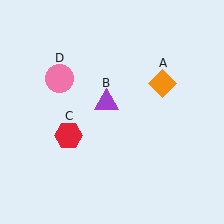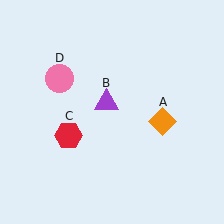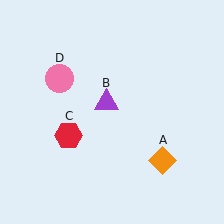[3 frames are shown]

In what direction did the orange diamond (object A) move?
The orange diamond (object A) moved down.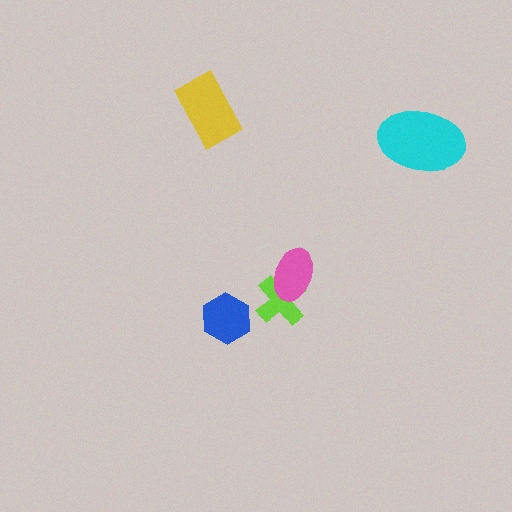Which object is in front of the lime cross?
The pink ellipse is in front of the lime cross.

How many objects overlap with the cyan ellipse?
0 objects overlap with the cyan ellipse.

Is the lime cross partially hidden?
Yes, it is partially covered by another shape.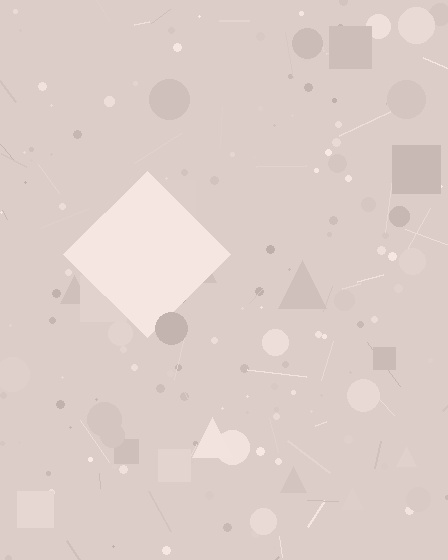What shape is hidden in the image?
A diamond is hidden in the image.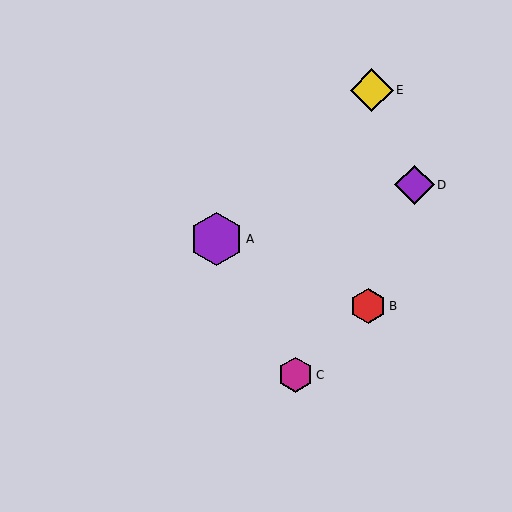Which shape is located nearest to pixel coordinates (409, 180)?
The purple diamond (labeled D) at (415, 185) is nearest to that location.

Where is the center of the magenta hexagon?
The center of the magenta hexagon is at (296, 375).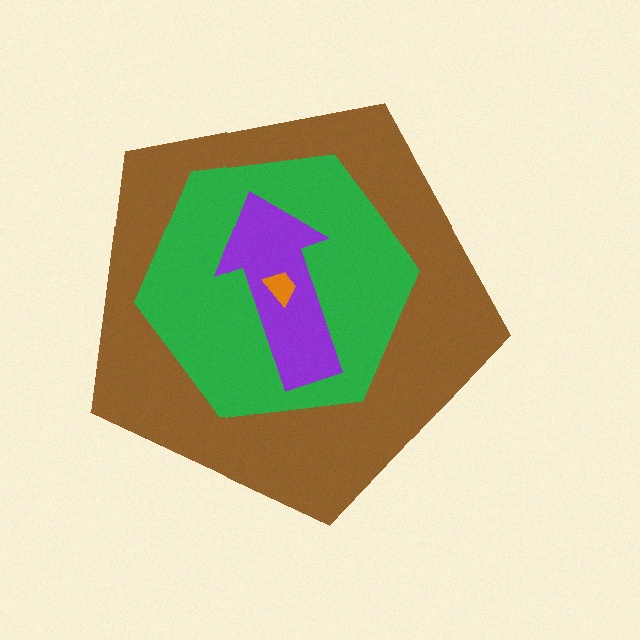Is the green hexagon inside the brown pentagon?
Yes.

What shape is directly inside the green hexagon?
The purple arrow.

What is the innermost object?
The orange trapezoid.